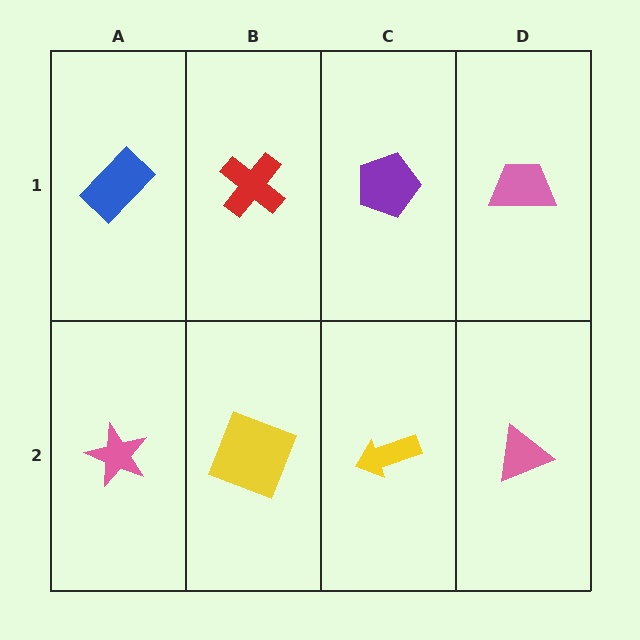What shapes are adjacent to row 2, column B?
A red cross (row 1, column B), a pink star (row 2, column A), a yellow arrow (row 2, column C).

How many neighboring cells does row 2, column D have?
2.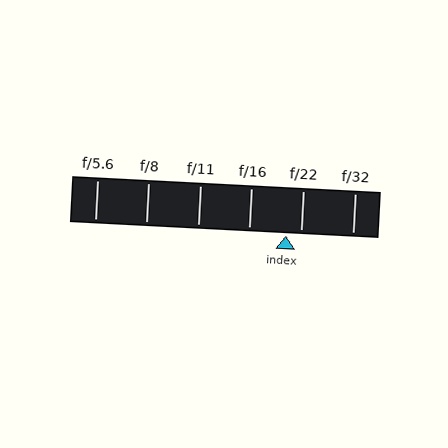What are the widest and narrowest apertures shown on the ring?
The widest aperture shown is f/5.6 and the narrowest is f/32.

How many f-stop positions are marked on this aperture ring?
There are 6 f-stop positions marked.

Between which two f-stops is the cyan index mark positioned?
The index mark is between f/16 and f/22.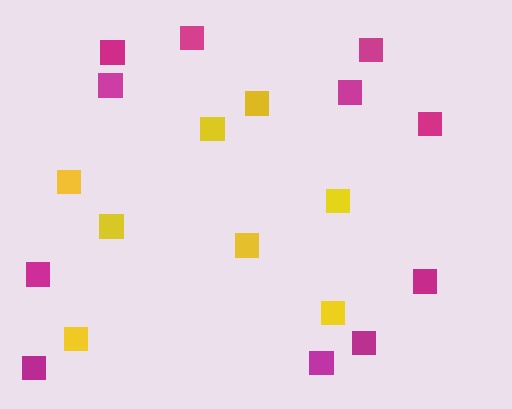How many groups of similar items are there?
There are 2 groups: one group of magenta squares (11) and one group of yellow squares (8).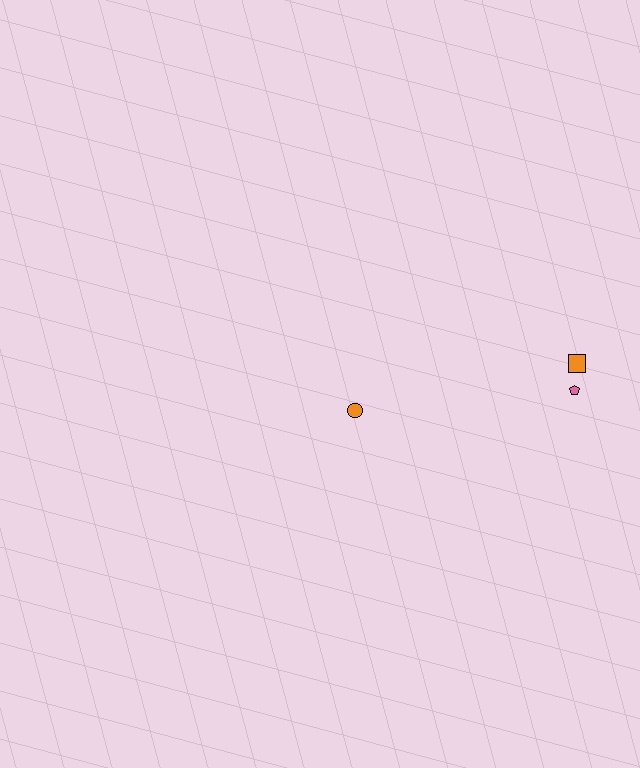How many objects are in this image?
There are 3 objects.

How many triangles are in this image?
There are no triangles.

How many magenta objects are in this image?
There are no magenta objects.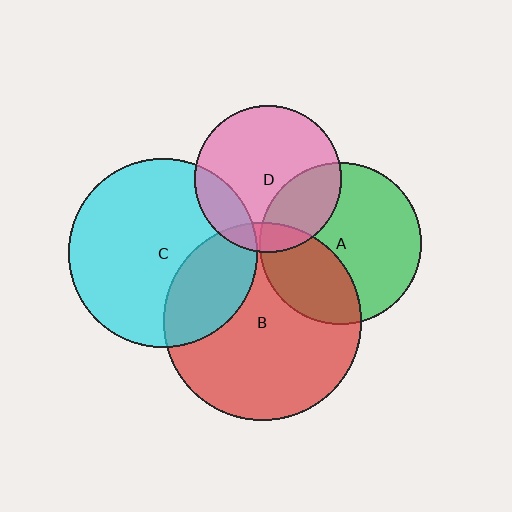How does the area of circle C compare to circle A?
Approximately 1.4 times.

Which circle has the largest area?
Circle B (red).